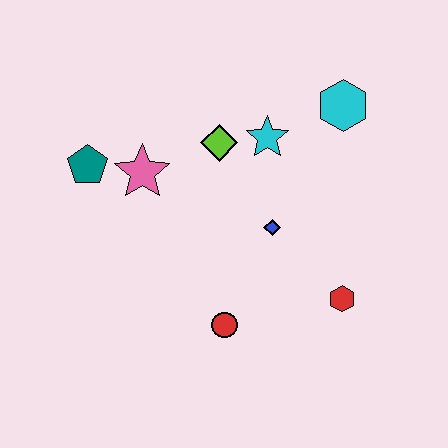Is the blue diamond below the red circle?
No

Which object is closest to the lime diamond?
The cyan star is closest to the lime diamond.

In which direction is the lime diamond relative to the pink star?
The lime diamond is to the right of the pink star.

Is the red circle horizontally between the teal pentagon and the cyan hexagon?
Yes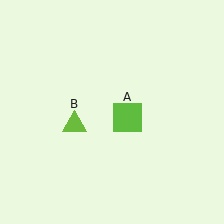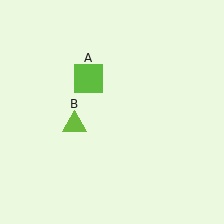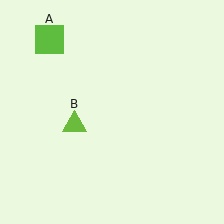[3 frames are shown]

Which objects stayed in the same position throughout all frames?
Lime triangle (object B) remained stationary.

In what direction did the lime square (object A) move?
The lime square (object A) moved up and to the left.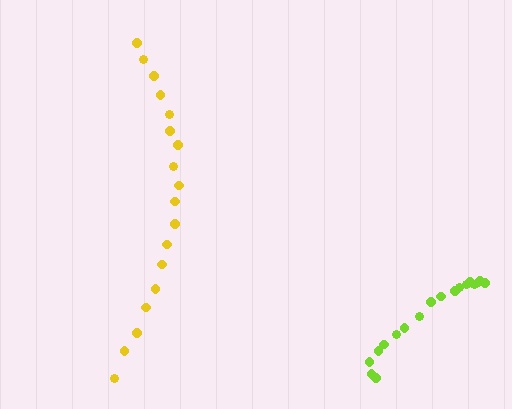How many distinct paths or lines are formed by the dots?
There are 2 distinct paths.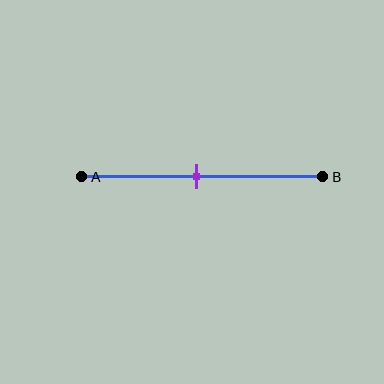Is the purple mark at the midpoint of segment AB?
Yes, the mark is approximately at the midpoint.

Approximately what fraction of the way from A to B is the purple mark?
The purple mark is approximately 50% of the way from A to B.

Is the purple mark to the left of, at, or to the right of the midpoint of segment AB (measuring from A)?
The purple mark is approximately at the midpoint of segment AB.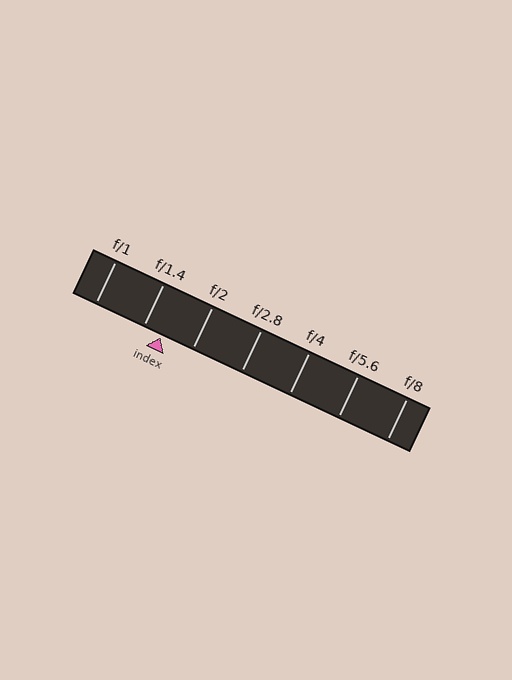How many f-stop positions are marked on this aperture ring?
There are 7 f-stop positions marked.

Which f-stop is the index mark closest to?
The index mark is closest to f/1.4.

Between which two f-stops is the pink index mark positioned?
The index mark is between f/1.4 and f/2.